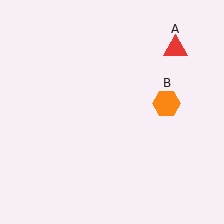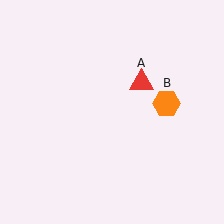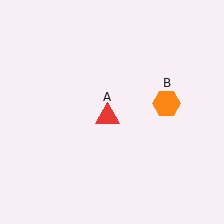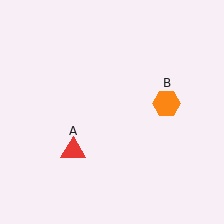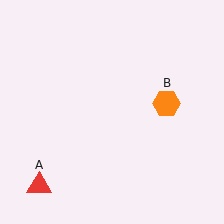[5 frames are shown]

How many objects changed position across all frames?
1 object changed position: red triangle (object A).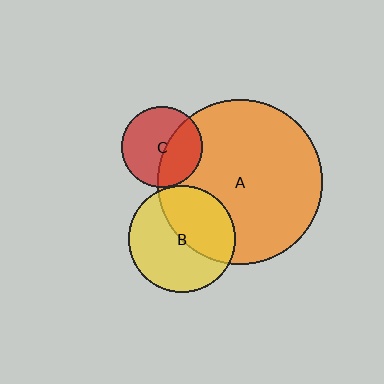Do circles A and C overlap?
Yes.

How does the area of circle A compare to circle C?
Approximately 4.2 times.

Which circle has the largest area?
Circle A (orange).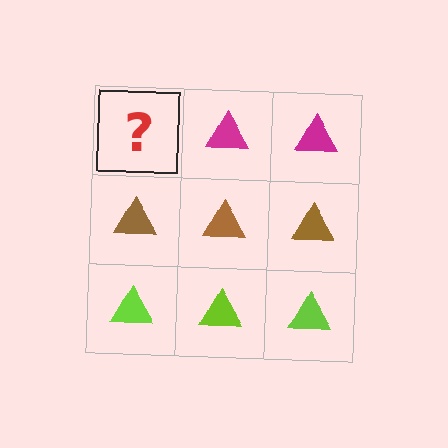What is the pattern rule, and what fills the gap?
The rule is that each row has a consistent color. The gap should be filled with a magenta triangle.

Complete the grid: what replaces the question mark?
The question mark should be replaced with a magenta triangle.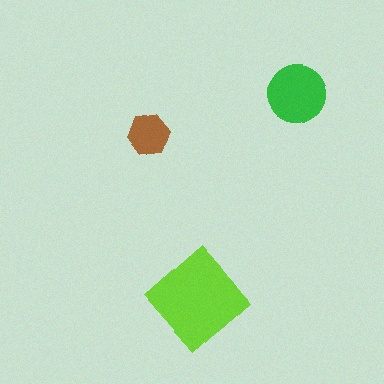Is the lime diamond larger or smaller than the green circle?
Larger.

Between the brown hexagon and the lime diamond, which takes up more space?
The lime diamond.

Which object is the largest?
The lime diamond.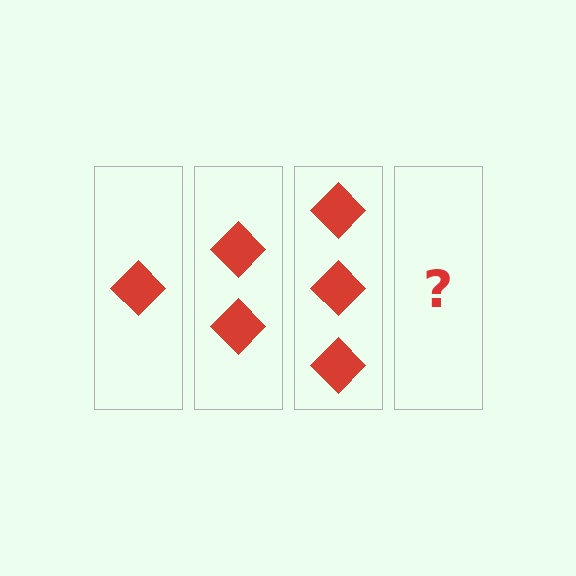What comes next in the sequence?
The next element should be 4 diamonds.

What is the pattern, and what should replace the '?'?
The pattern is that each step adds one more diamond. The '?' should be 4 diamonds.